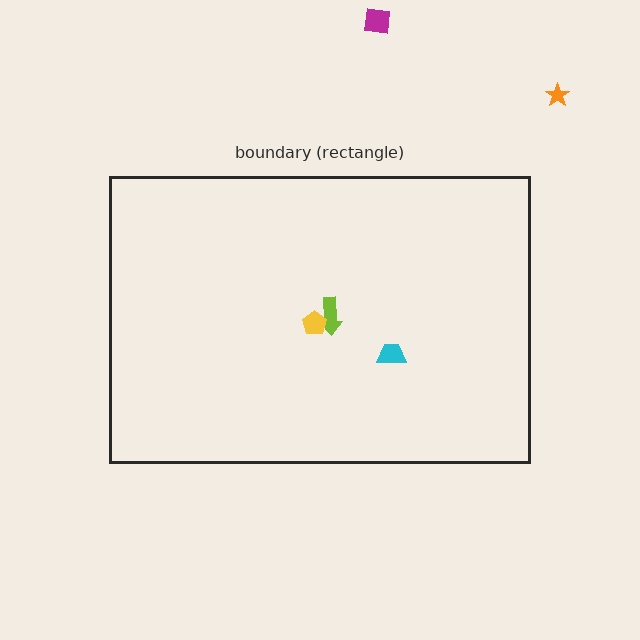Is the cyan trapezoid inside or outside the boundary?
Inside.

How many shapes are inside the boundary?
3 inside, 2 outside.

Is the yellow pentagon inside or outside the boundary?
Inside.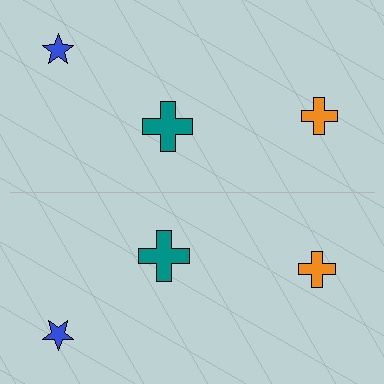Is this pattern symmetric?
Yes, this pattern has bilateral (reflection) symmetry.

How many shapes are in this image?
There are 6 shapes in this image.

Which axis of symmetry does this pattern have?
The pattern has a horizontal axis of symmetry running through the center of the image.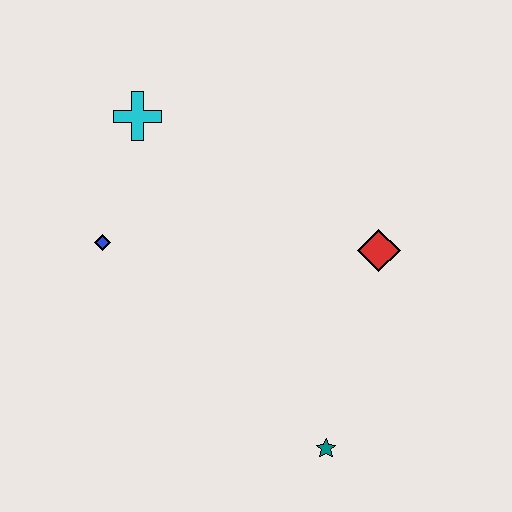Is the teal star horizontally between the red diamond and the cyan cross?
Yes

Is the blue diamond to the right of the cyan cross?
No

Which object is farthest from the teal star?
The cyan cross is farthest from the teal star.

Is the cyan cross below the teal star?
No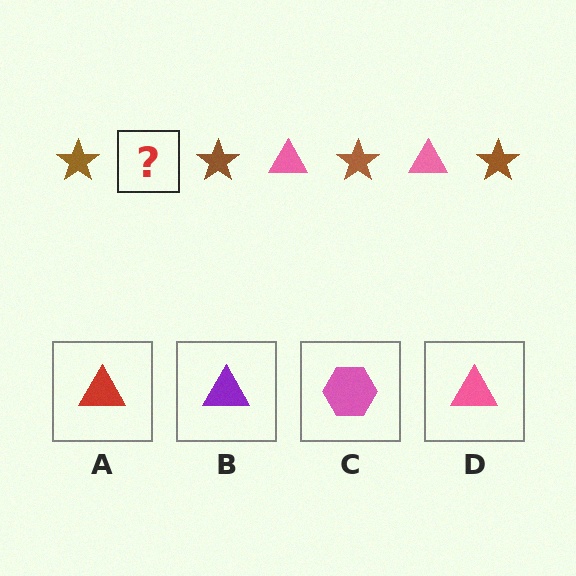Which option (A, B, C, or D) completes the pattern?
D.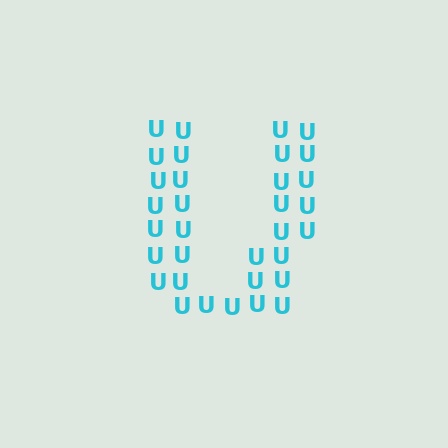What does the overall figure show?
The overall figure shows the letter U.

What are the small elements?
The small elements are letter U's.